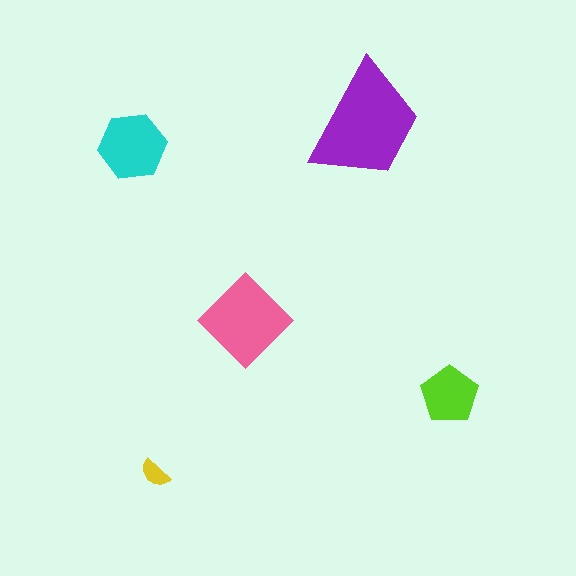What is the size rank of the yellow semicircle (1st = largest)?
5th.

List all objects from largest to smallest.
The purple trapezoid, the pink diamond, the cyan hexagon, the lime pentagon, the yellow semicircle.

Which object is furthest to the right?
The lime pentagon is rightmost.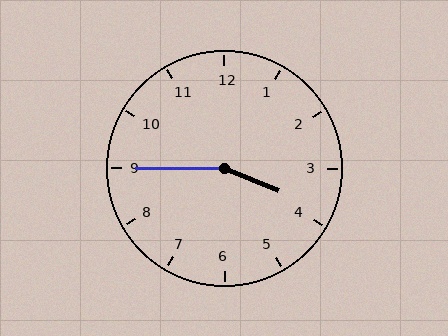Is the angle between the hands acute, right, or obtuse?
It is obtuse.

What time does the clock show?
3:45.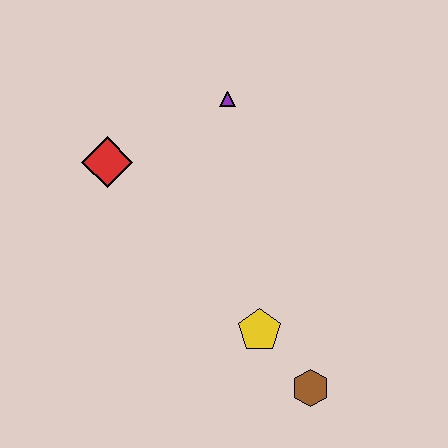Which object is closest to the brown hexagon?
The yellow pentagon is closest to the brown hexagon.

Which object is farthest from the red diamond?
The brown hexagon is farthest from the red diamond.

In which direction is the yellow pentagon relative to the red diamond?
The yellow pentagon is below the red diamond.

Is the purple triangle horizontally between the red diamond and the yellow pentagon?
Yes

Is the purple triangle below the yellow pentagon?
No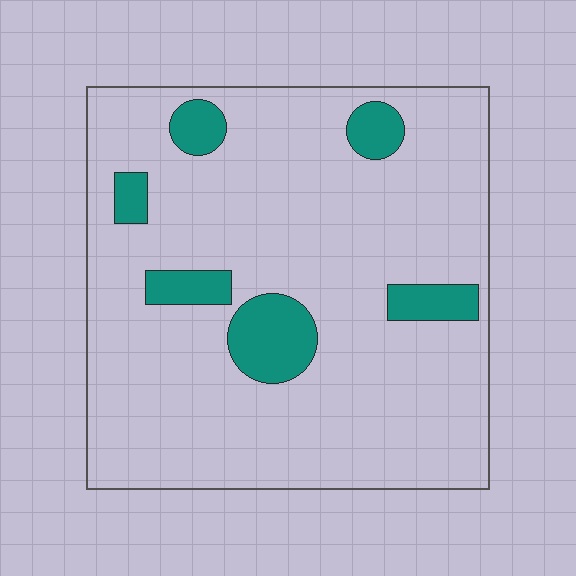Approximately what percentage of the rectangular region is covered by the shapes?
Approximately 10%.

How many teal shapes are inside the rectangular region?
6.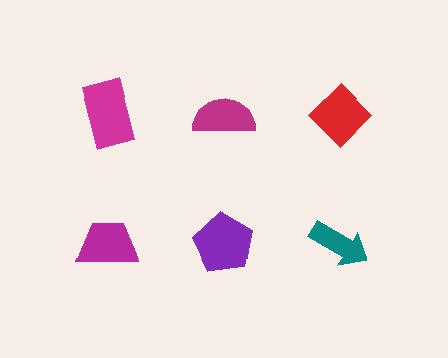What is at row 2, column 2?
A purple pentagon.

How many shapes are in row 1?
3 shapes.